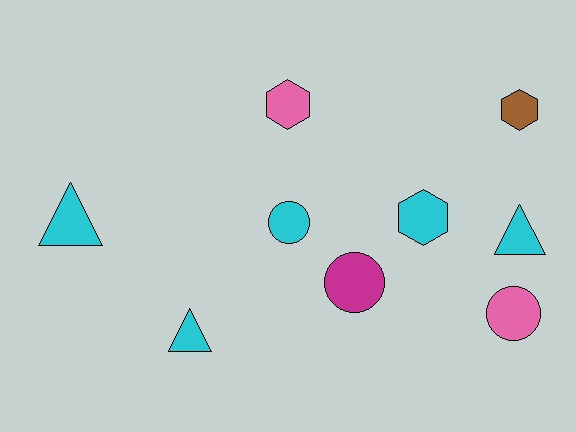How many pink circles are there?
There is 1 pink circle.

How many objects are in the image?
There are 9 objects.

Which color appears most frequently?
Cyan, with 5 objects.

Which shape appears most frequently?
Hexagon, with 3 objects.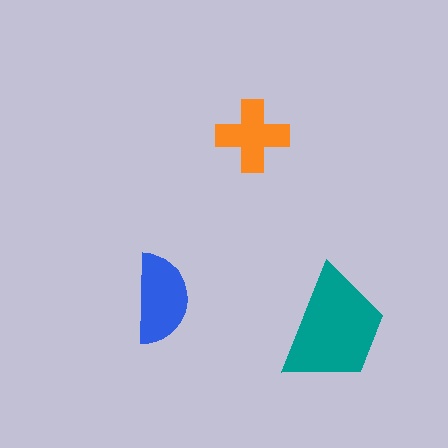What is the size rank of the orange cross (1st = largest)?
3rd.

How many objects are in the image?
There are 3 objects in the image.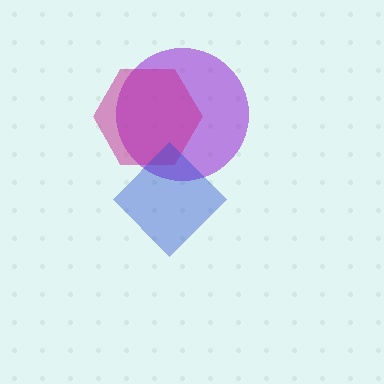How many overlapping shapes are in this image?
There are 3 overlapping shapes in the image.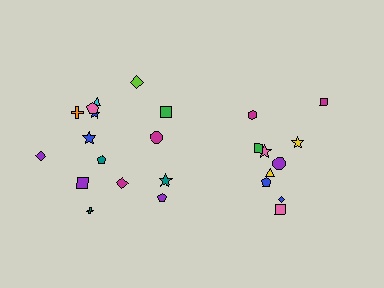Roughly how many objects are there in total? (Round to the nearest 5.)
Roughly 25 objects in total.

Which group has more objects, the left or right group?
The left group.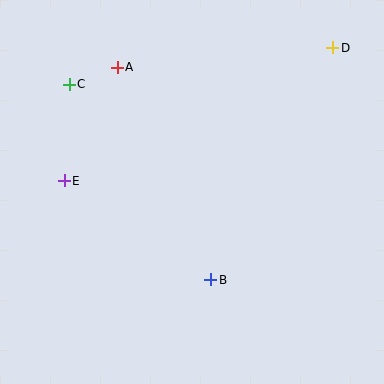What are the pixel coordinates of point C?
Point C is at (69, 84).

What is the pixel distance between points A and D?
The distance between A and D is 217 pixels.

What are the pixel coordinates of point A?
Point A is at (117, 67).